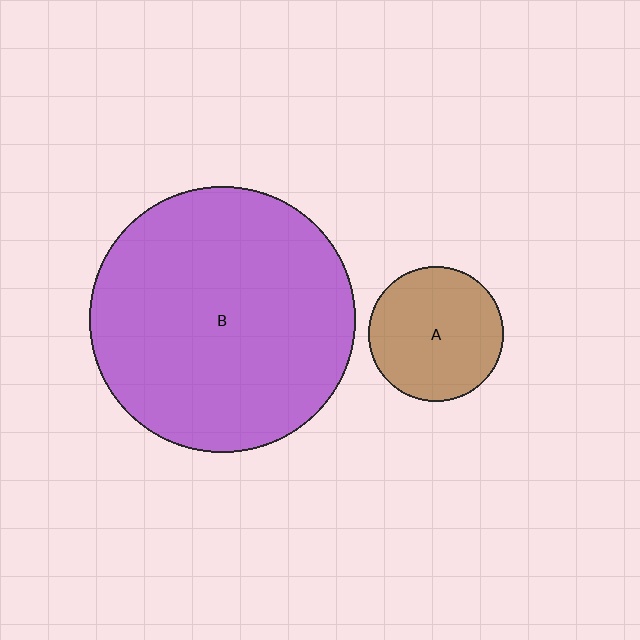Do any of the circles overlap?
No, none of the circles overlap.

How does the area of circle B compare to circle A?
Approximately 3.9 times.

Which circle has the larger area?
Circle B (purple).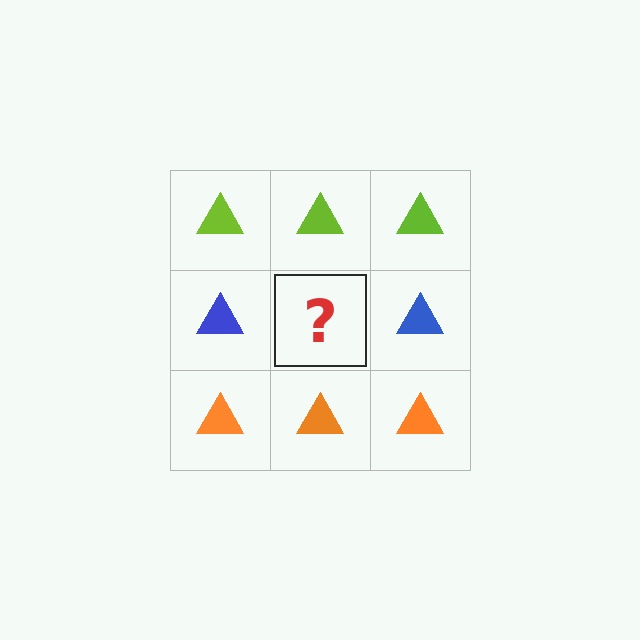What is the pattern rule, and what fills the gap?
The rule is that each row has a consistent color. The gap should be filled with a blue triangle.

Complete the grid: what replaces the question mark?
The question mark should be replaced with a blue triangle.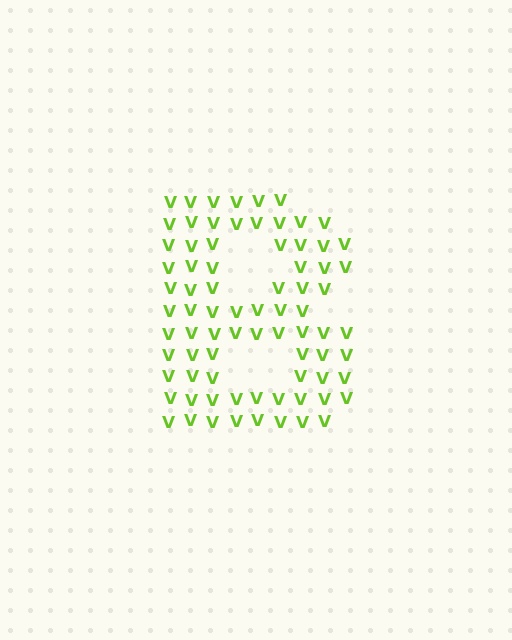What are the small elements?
The small elements are letter V's.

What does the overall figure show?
The overall figure shows the letter B.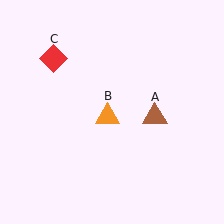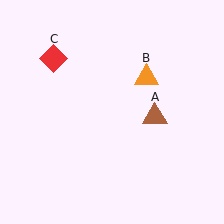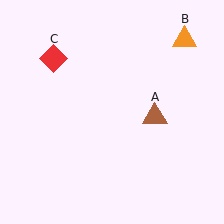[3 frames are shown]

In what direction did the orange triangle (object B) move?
The orange triangle (object B) moved up and to the right.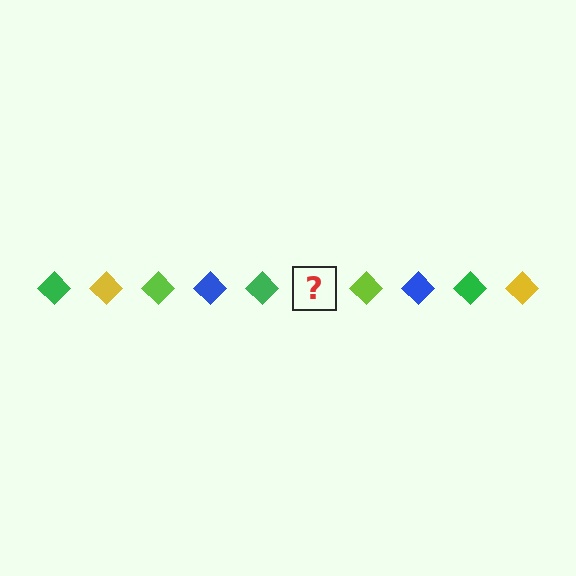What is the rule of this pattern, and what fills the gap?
The rule is that the pattern cycles through green, yellow, lime, blue diamonds. The gap should be filled with a yellow diamond.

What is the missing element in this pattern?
The missing element is a yellow diamond.